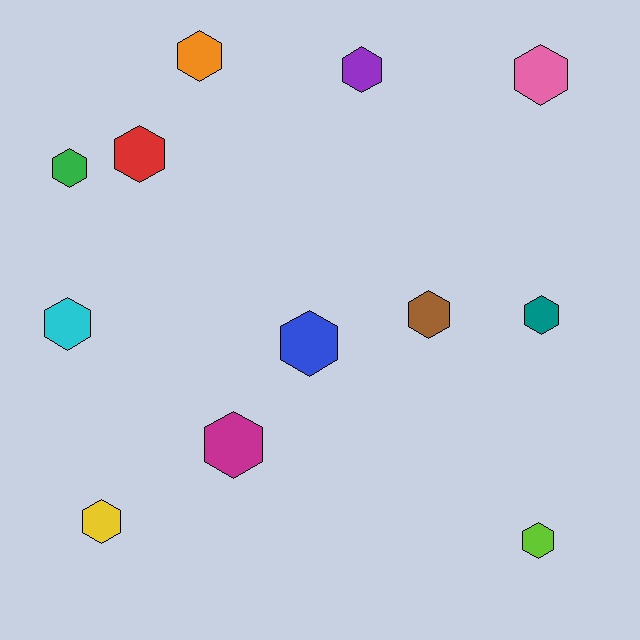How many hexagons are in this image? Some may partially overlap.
There are 12 hexagons.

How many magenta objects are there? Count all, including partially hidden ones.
There is 1 magenta object.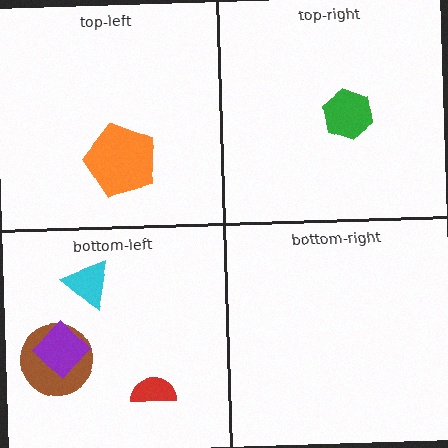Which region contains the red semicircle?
The bottom-left region.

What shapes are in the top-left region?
The orange pentagon.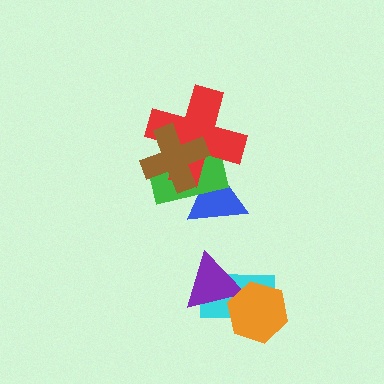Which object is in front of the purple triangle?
The orange hexagon is in front of the purple triangle.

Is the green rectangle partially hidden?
Yes, it is partially covered by another shape.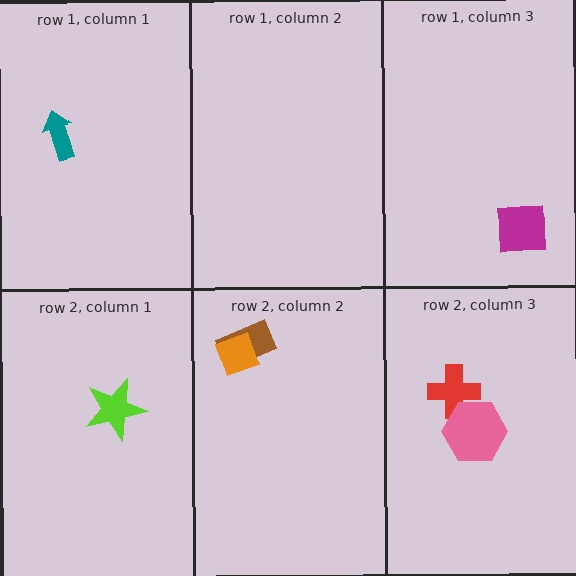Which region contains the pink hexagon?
The row 2, column 3 region.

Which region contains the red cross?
The row 2, column 3 region.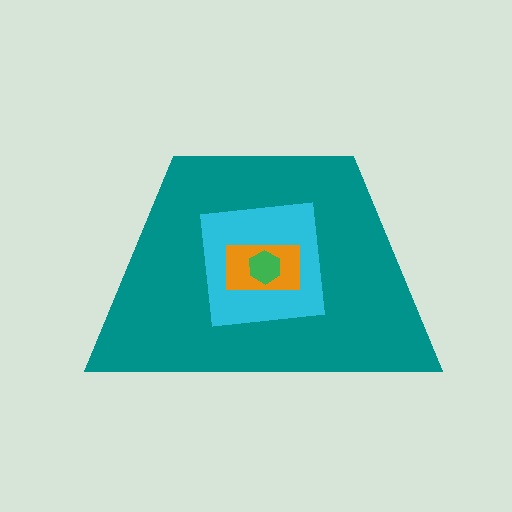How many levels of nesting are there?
4.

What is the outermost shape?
The teal trapezoid.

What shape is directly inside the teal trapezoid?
The cyan square.